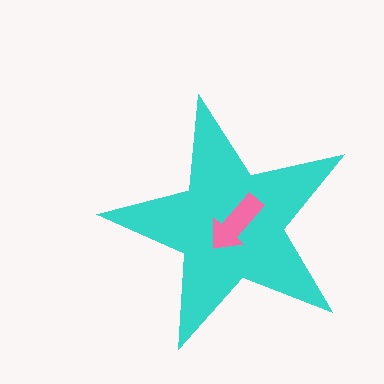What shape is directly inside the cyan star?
The pink arrow.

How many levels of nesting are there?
2.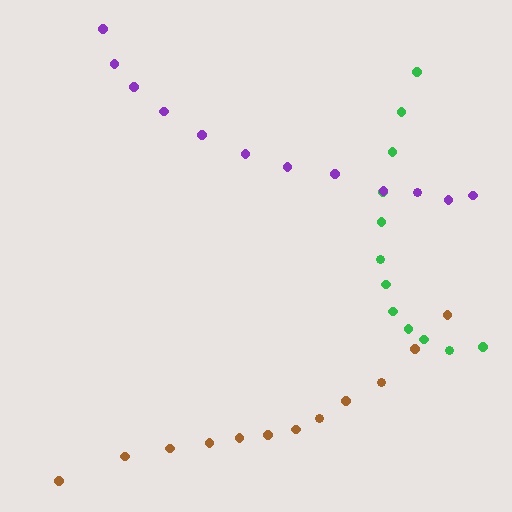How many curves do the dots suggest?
There are 3 distinct paths.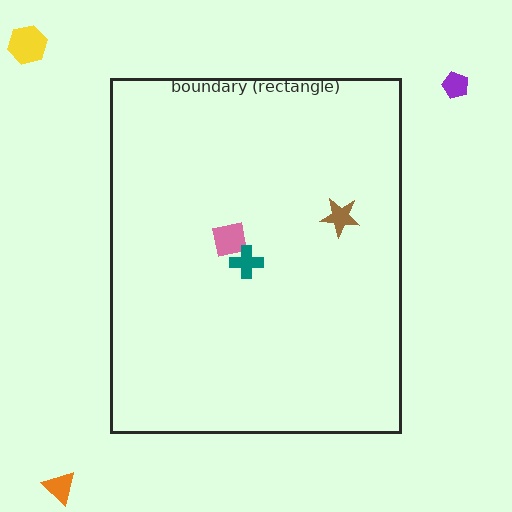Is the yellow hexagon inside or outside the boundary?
Outside.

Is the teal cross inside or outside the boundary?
Inside.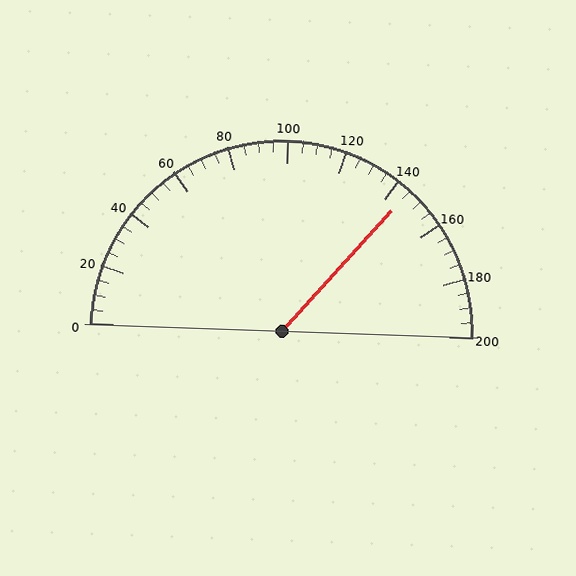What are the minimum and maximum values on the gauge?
The gauge ranges from 0 to 200.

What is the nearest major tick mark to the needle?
The nearest major tick mark is 140.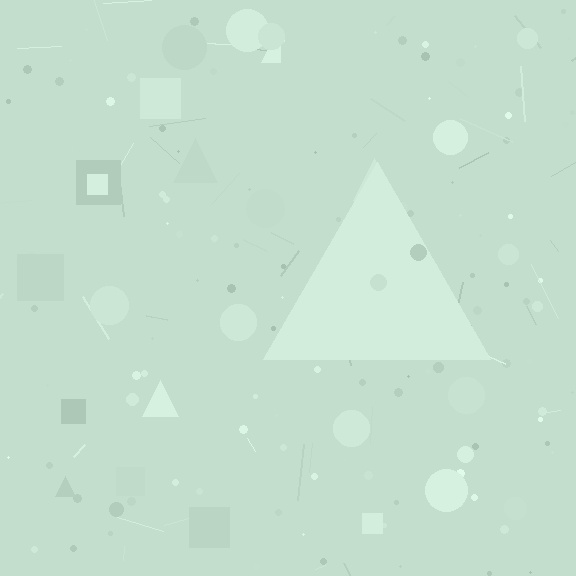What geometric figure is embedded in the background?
A triangle is embedded in the background.